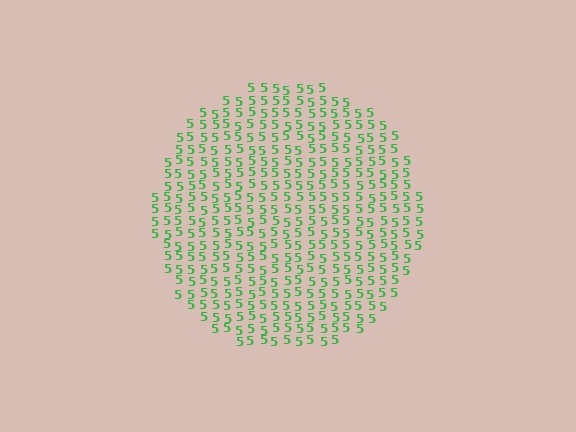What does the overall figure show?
The overall figure shows a circle.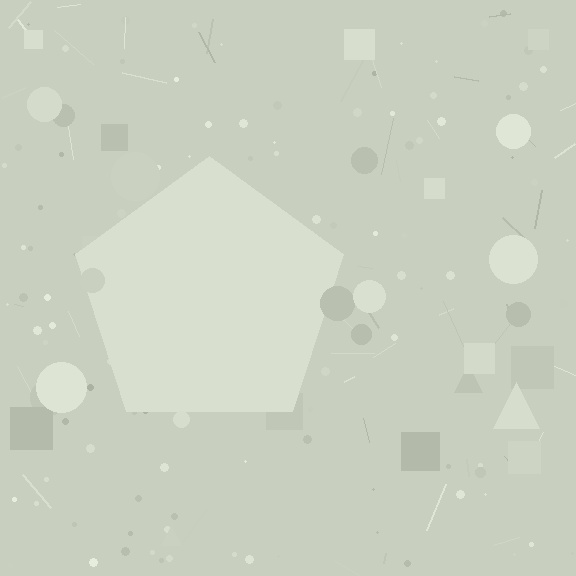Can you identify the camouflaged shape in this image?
The camouflaged shape is a pentagon.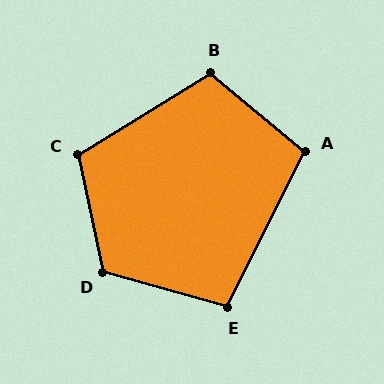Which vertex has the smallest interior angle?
E, at approximately 101 degrees.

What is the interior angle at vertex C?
Approximately 110 degrees (obtuse).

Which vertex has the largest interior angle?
D, at approximately 117 degrees.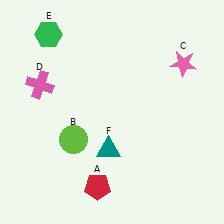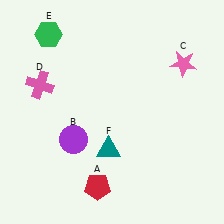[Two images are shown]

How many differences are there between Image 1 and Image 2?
There is 1 difference between the two images.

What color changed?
The circle (B) changed from lime in Image 1 to purple in Image 2.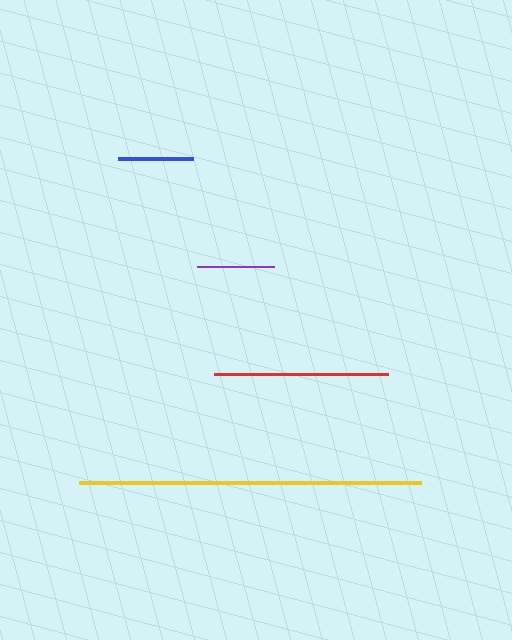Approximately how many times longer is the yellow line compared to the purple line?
The yellow line is approximately 4.4 times the length of the purple line.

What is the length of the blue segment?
The blue segment is approximately 74 pixels long.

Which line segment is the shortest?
The blue line is the shortest at approximately 74 pixels.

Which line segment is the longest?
The yellow line is the longest at approximately 342 pixels.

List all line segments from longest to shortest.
From longest to shortest: yellow, red, purple, blue.